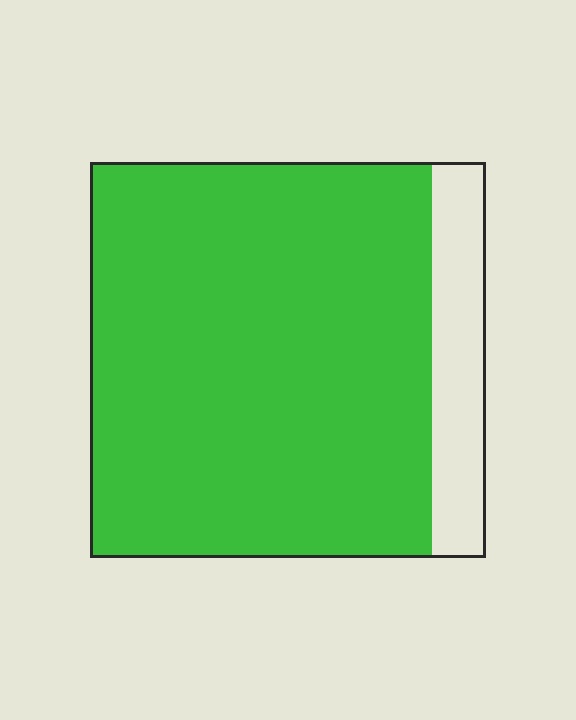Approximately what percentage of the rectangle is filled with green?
Approximately 85%.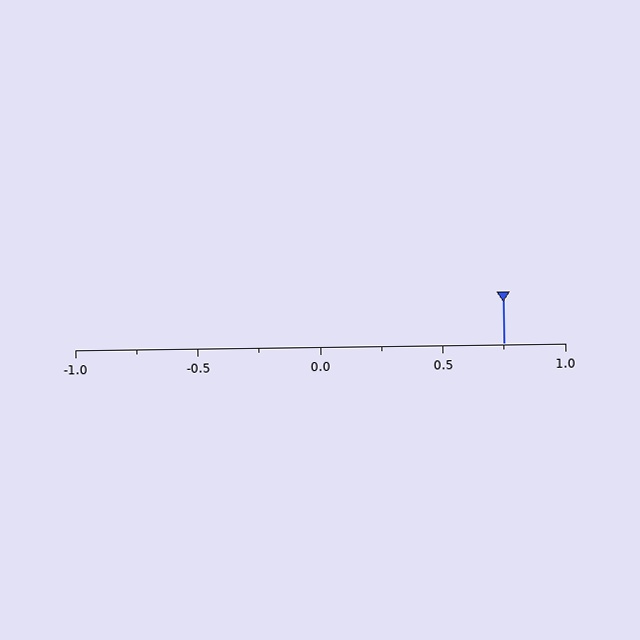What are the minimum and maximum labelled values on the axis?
The axis runs from -1.0 to 1.0.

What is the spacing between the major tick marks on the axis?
The major ticks are spaced 0.5 apart.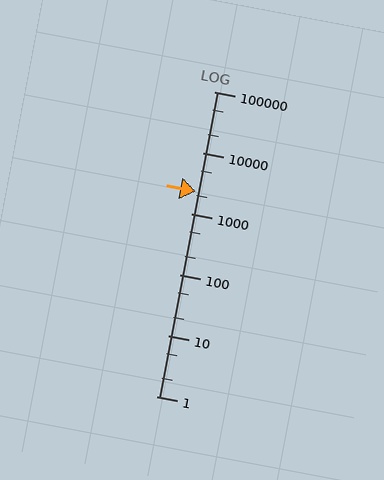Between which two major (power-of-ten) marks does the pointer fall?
The pointer is between 1000 and 10000.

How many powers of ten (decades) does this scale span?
The scale spans 5 decades, from 1 to 100000.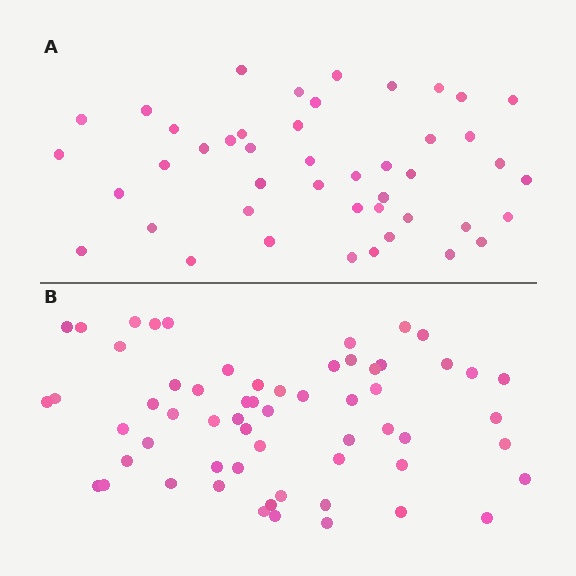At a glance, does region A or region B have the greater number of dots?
Region B (the bottom region) has more dots.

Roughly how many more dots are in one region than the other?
Region B has approximately 15 more dots than region A.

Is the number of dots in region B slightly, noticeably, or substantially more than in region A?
Region B has noticeably more, but not dramatically so. The ratio is roughly 1.3 to 1.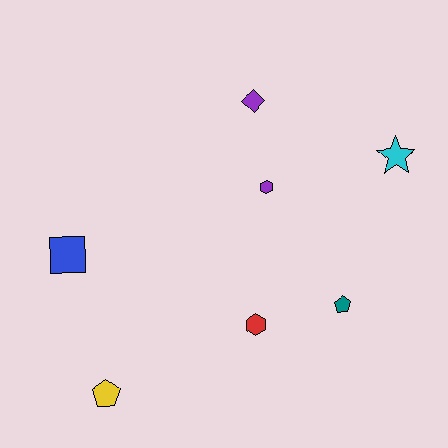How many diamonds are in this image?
There is 1 diamond.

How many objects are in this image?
There are 7 objects.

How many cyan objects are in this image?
There is 1 cyan object.